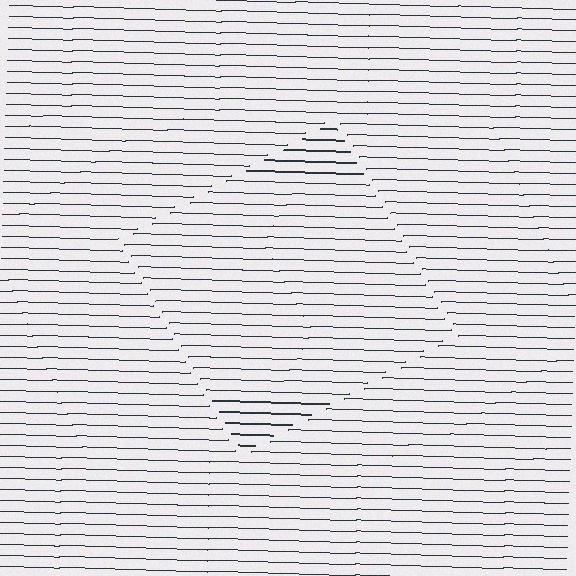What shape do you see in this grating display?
An illusory square. The interior of the shape contains the same grating, shifted by half a period — the contour is defined by the phase discontinuity where line-ends from the inner and outer gratings abut.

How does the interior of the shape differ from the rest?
The interior of the shape contains the same grating, shifted by half a period — the contour is defined by the phase discontinuity where line-ends from the inner and outer gratings abut.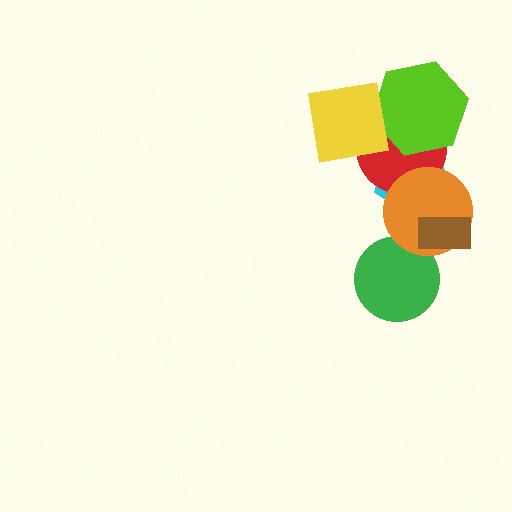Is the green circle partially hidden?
Yes, it is partially covered by another shape.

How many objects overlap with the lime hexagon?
3 objects overlap with the lime hexagon.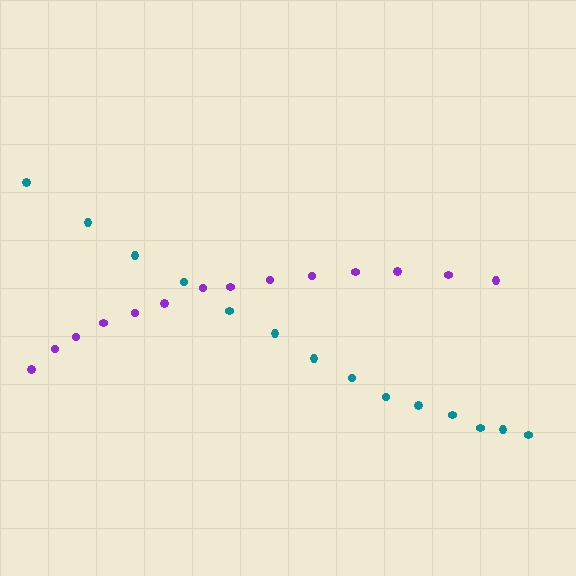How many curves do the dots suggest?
There are 2 distinct paths.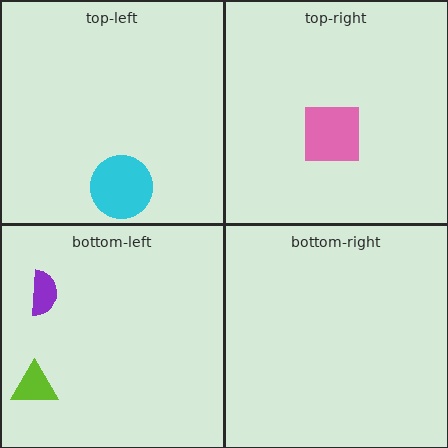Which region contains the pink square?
The top-right region.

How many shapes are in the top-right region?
1.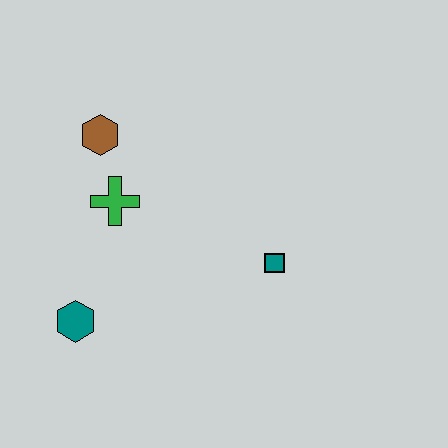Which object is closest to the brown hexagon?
The green cross is closest to the brown hexagon.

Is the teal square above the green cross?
No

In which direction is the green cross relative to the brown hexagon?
The green cross is below the brown hexagon.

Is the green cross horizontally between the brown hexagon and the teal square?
Yes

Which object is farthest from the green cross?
The teal square is farthest from the green cross.